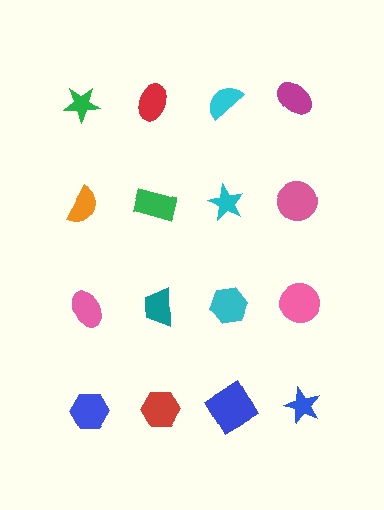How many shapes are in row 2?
4 shapes.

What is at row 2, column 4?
A pink circle.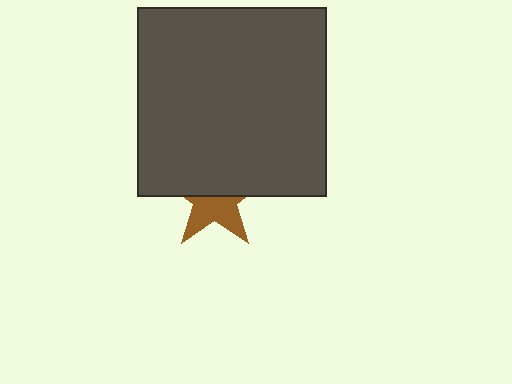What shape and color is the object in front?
The object in front is a dark gray square.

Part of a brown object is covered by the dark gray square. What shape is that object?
It is a star.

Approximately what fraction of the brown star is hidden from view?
Roughly 54% of the brown star is hidden behind the dark gray square.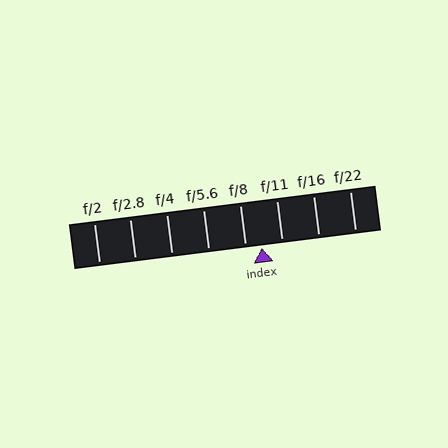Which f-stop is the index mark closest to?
The index mark is closest to f/8.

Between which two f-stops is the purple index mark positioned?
The index mark is between f/8 and f/11.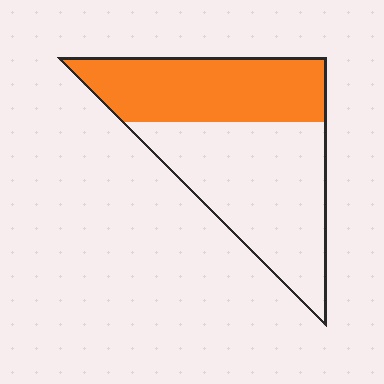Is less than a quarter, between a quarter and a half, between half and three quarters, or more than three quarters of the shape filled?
Between a quarter and a half.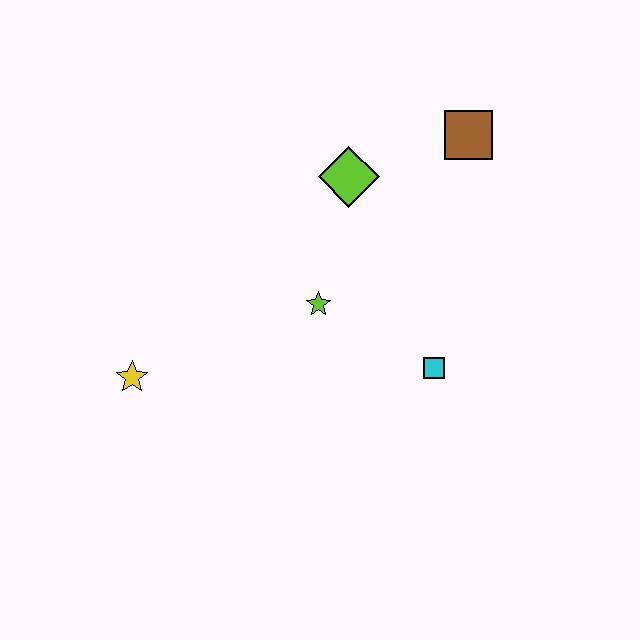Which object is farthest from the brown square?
The yellow star is farthest from the brown square.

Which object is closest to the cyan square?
The lime star is closest to the cyan square.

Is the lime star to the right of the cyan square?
No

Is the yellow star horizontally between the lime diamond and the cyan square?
No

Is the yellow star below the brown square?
Yes